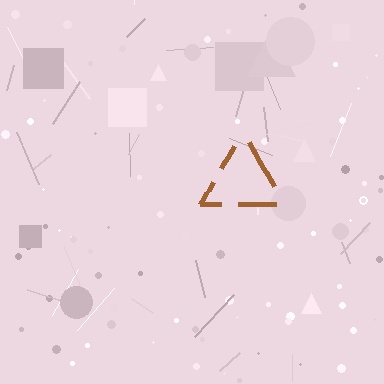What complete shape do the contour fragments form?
The contour fragments form a triangle.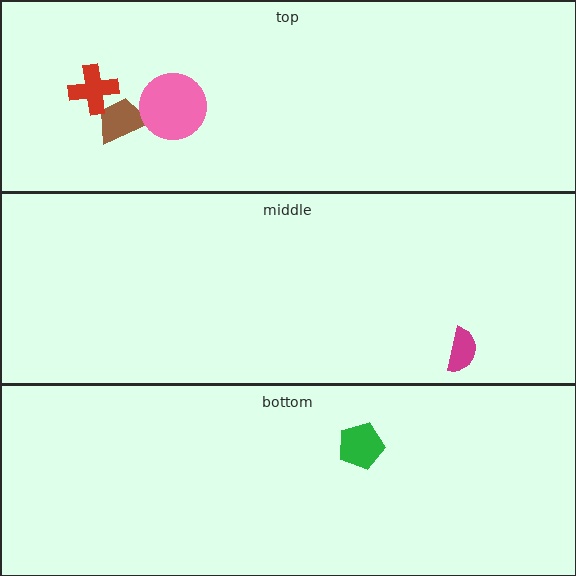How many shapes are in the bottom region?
1.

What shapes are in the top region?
The brown trapezoid, the pink circle, the red cross.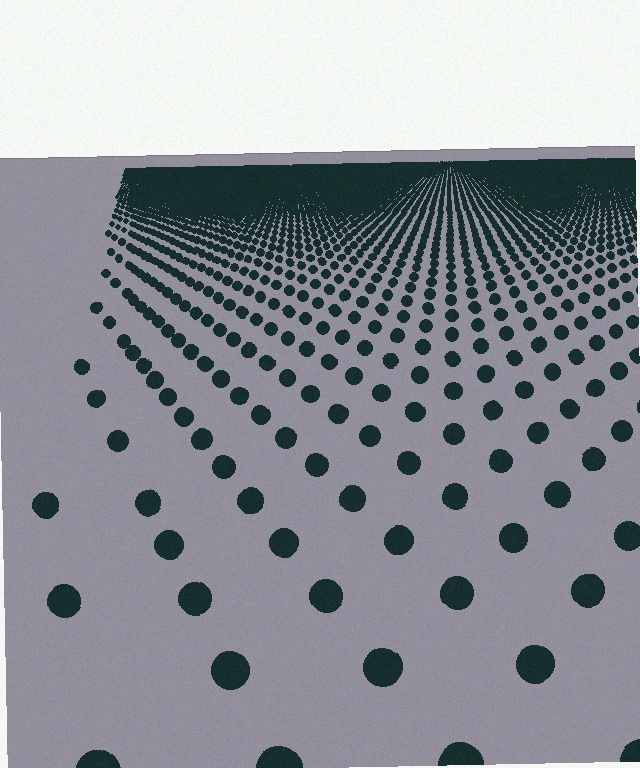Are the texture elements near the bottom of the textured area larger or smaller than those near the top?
Larger. Near the bottom, elements are closer to the viewer and appear at a bigger on-screen size.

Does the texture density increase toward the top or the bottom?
Density increases toward the top.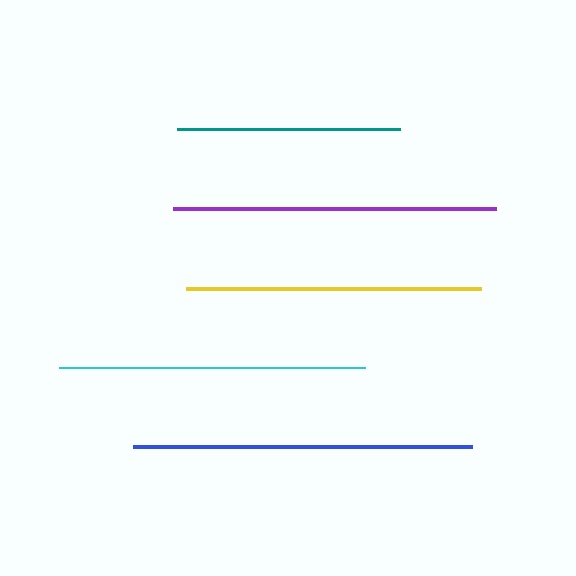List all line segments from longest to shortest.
From longest to shortest: blue, purple, cyan, yellow, teal.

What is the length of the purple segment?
The purple segment is approximately 323 pixels long.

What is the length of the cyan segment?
The cyan segment is approximately 306 pixels long.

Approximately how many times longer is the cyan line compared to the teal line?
The cyan line is approximately 1.4 times the length of the teal line.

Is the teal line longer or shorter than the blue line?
The blue line is longer than the teal line.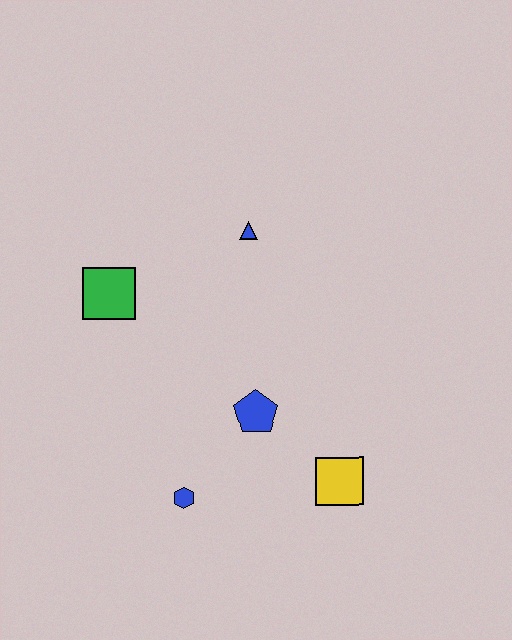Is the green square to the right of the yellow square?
No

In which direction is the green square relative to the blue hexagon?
The green square is above the blue hexagon.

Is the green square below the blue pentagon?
No